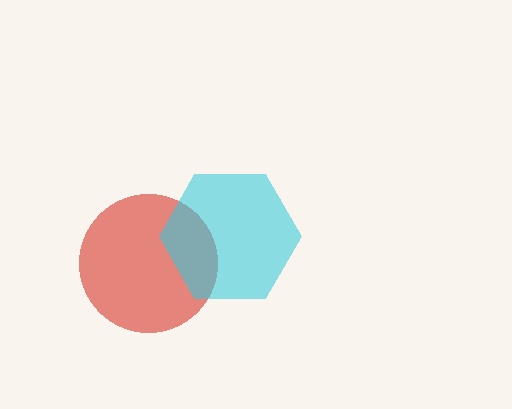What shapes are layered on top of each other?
The layered shapes are: a red circle, a cyan hexagon.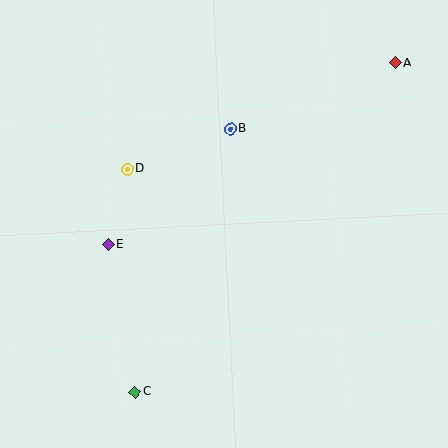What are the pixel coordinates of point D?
Point D is at (127, 169).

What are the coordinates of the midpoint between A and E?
The midpoint between A and E is at (252, 154).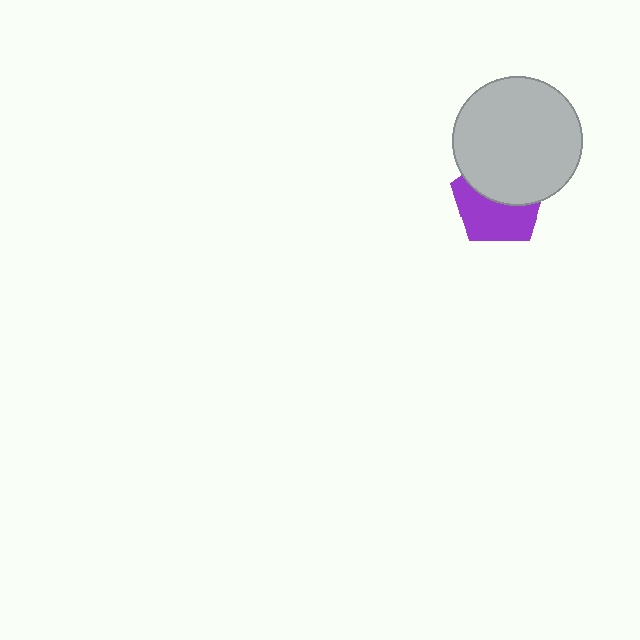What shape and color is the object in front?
The object in front is a light gray circle.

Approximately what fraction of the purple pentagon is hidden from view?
Roughly 48% of the purple pentagon is hidden behind the light gray circle.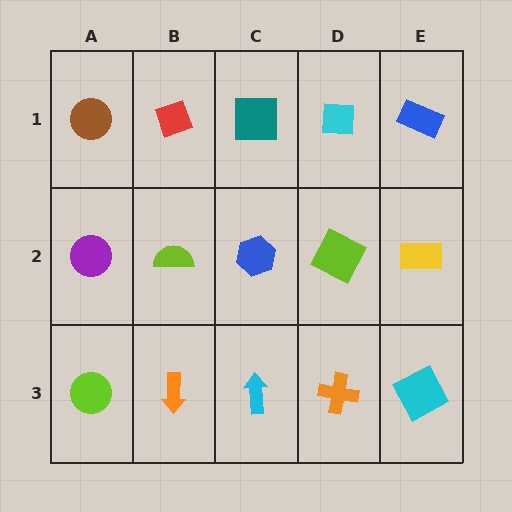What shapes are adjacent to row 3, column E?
A yellow rectangle (row 2, column E), an orange cross (row 3, column D).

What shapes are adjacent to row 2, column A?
A brown circle (row 1, column A), a lime circle (row 3, column A), a lime semicircle (row 2, column B).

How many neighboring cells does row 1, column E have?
2.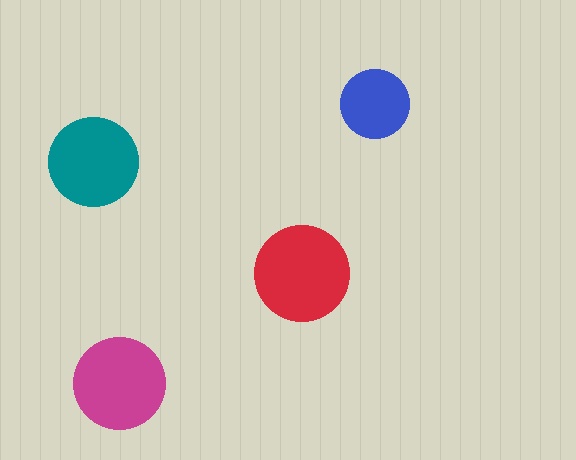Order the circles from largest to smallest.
the red one, the magenta one, the teal one, the blue one.